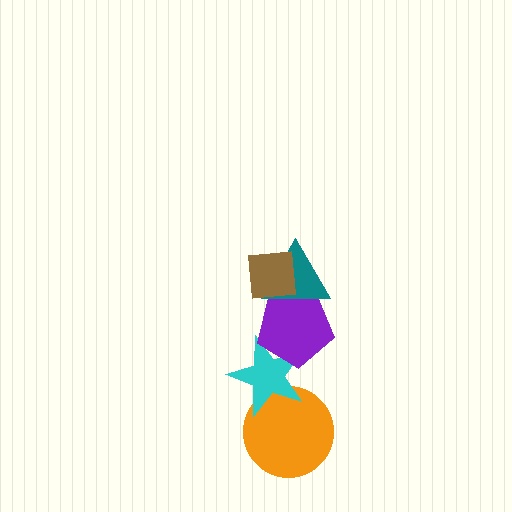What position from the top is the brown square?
The brown square is 1st from the top.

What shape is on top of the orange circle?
The cyan star is on top of the orange circle.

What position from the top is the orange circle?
The orange circle is 5th from the top.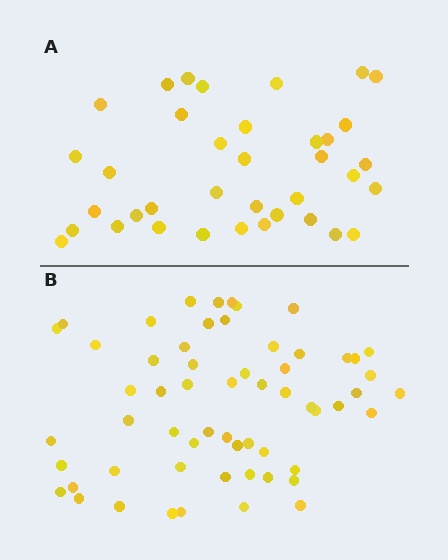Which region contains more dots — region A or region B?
Region B (the bottom region) has more dots.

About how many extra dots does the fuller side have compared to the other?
Region B has approximately 20 more dots than region A.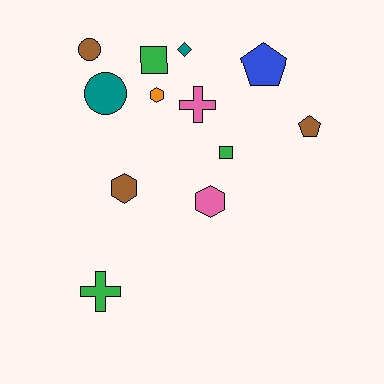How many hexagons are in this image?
There are 3 hexagons.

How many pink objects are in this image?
There are 2 pink objects.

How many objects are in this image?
There are 12 objects.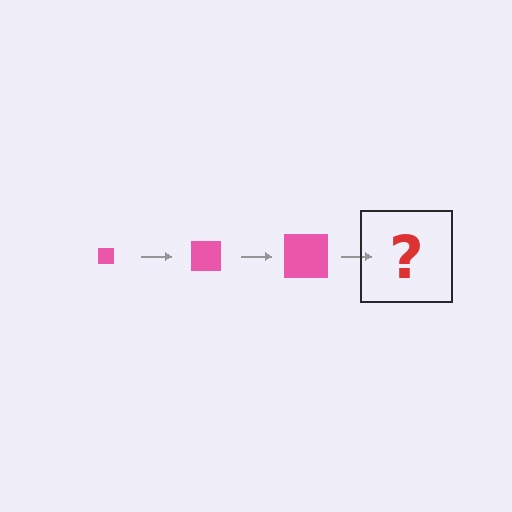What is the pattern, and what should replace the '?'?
The pattern is that the square gets progressively larger each step. The '?' should be a pink square, larger than the previous one.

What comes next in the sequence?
The next element should be a pink square, larger than the previous one.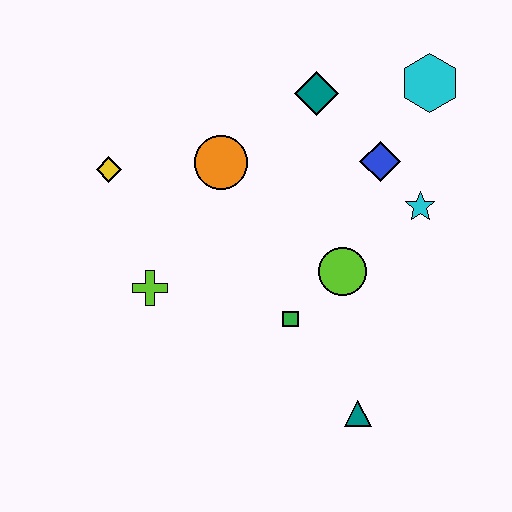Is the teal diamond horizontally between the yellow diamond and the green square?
No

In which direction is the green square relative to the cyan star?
The green square is to the left of the cyan star.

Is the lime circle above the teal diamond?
No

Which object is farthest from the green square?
The cyan hexagon is farthest from the green square.